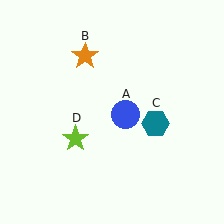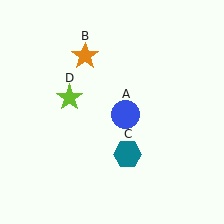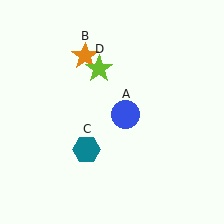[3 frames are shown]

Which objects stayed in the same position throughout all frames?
Blue circle (object A) and orange star (object B) remained stationary.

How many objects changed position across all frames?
2 objects changed position: teal hexagon (object C), lime star (object D).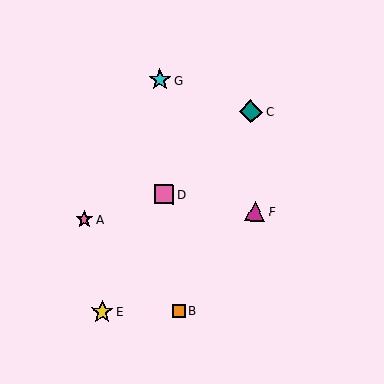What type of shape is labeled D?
Shape D is a pink square.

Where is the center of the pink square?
The center of the pink square is at (164, 195).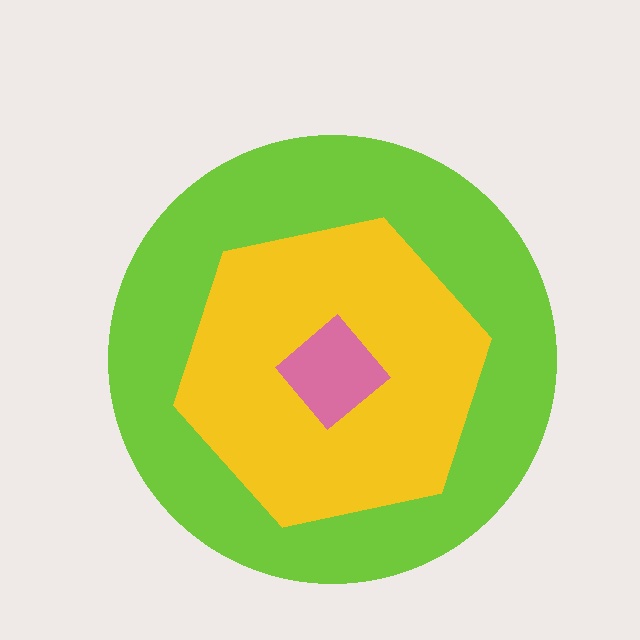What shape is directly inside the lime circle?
The yellow hexagon.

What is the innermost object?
The pink diamond.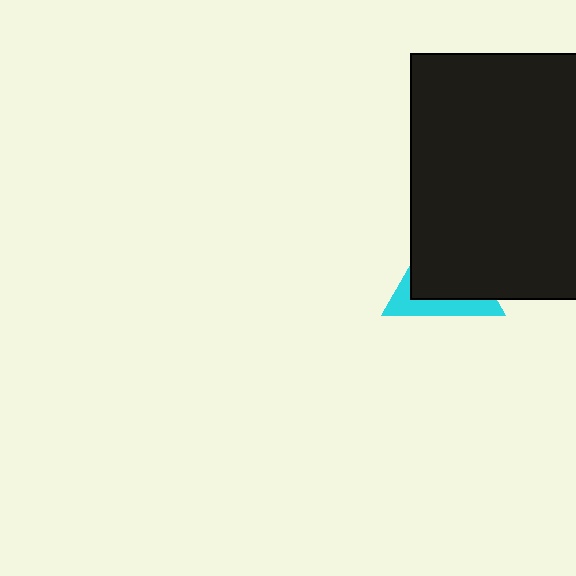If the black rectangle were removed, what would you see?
You would see the complete cyan triangle.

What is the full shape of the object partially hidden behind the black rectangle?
The partially hidden object is a cyan triangle.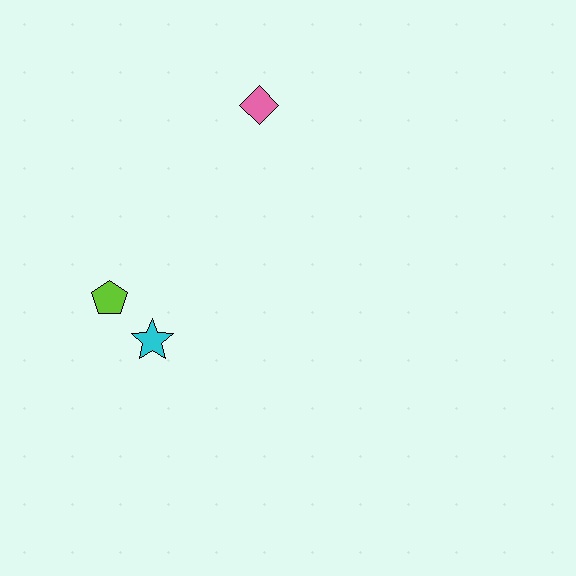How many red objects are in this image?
There are no red objects.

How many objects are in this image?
There are 3 objects.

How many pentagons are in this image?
There is 1 pentagon.